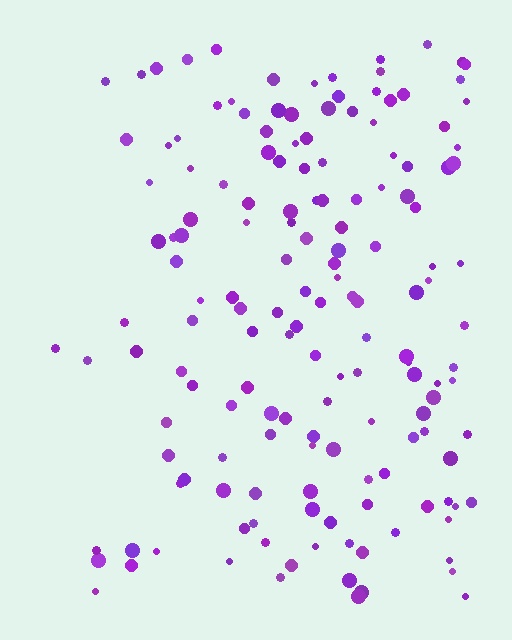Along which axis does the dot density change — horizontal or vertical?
Horizontal.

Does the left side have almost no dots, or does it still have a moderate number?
Still a moderate number, just noticeably fewer than the right.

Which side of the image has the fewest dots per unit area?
The left.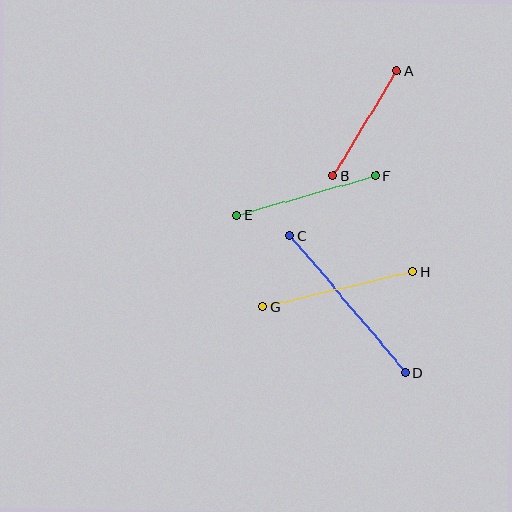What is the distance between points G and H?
The distance is approximately 154 pixels.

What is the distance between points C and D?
The distance is approximately 179 pixels.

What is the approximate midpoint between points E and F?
The midpoint is at approximately (306, 195) pixels.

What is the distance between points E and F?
The distance is approximately 145 pixels.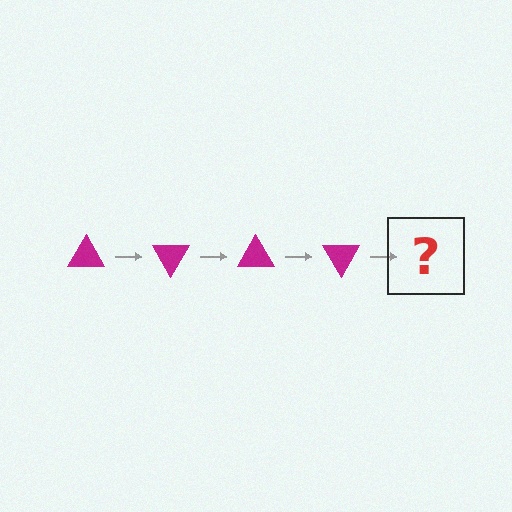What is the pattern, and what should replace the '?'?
The pattern is that the triangle rotates 60 degrees each step. The '?' should be a magenta triangle rotated 240 degrees.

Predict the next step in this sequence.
The next step is a magenta triangle rotated 240 degrees.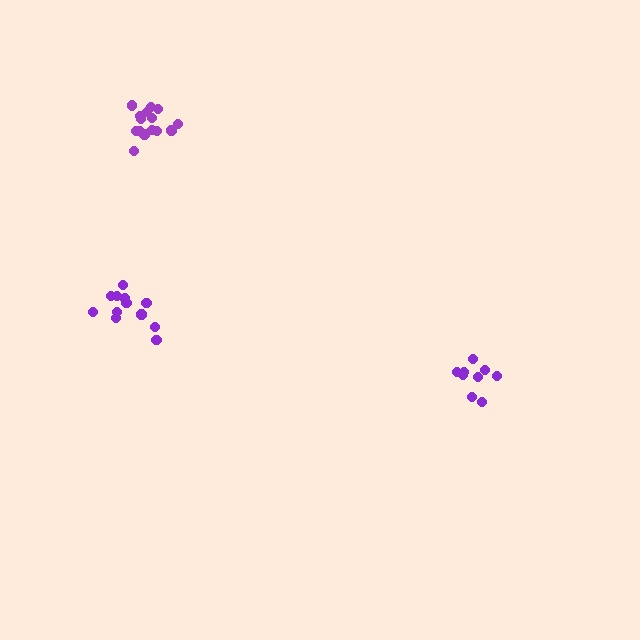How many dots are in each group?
Group 1: 12 dots, Group 2: 9 dots, Group 3: 15 dots (36 total).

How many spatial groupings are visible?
There are 3 spatial groupings.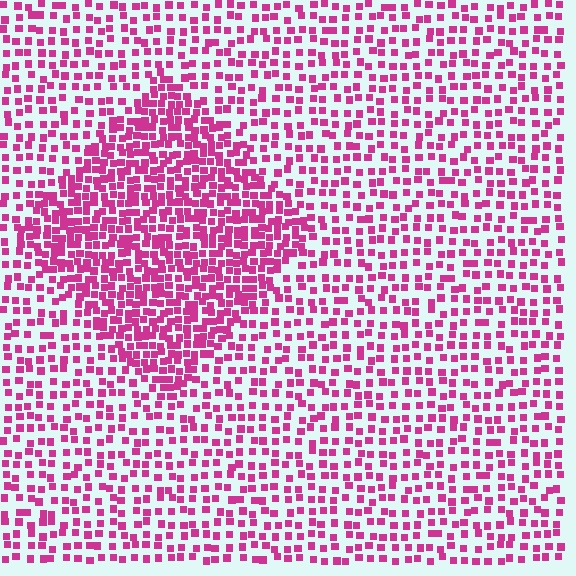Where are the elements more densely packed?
The elements are more densely packed inside the diamond boundary.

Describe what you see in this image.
The image contains small magenta elements arranged at two different densities. A diamond-shaped region is visible where the elements are more densely packed than the surrounding area.